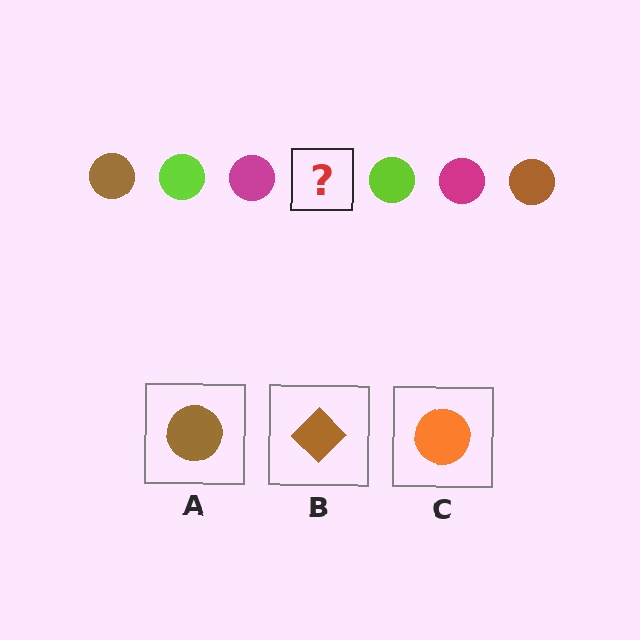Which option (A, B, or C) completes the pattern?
A.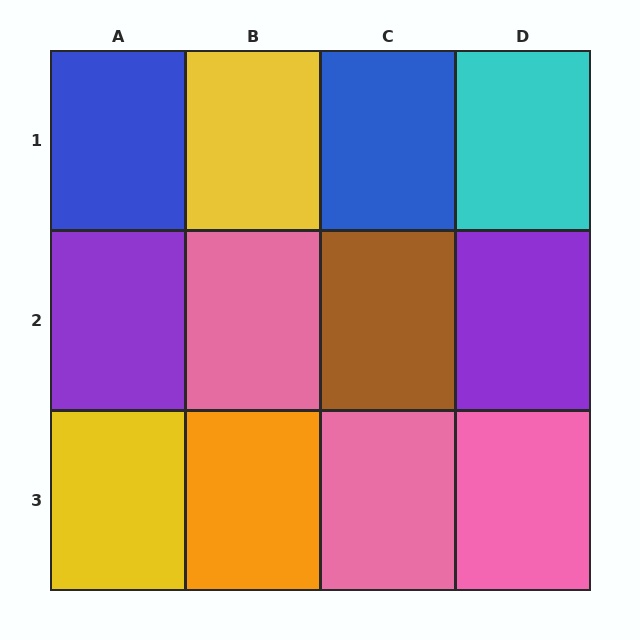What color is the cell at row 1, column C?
Blue.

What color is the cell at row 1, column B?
Yellow.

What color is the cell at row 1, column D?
Cyan.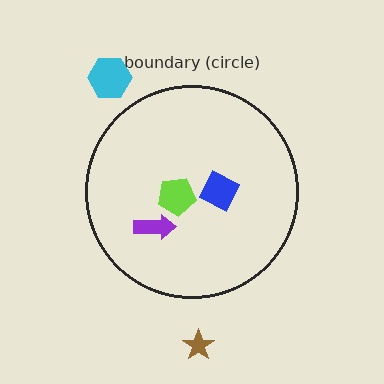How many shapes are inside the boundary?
3 inside, 2 outside.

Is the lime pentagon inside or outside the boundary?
Inside.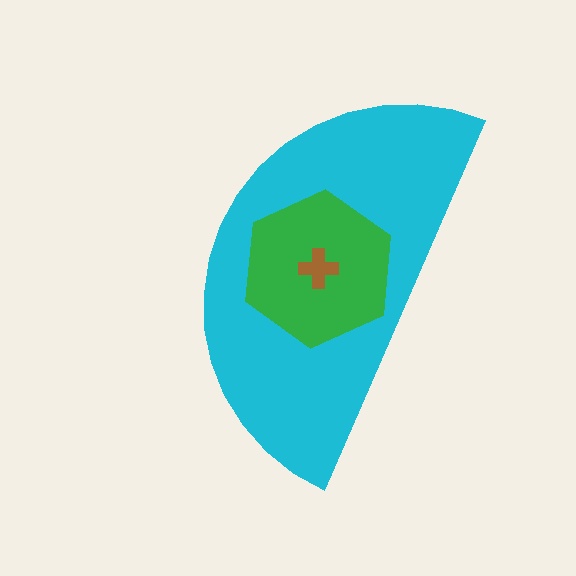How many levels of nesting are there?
3.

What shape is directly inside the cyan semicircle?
The green hexagon.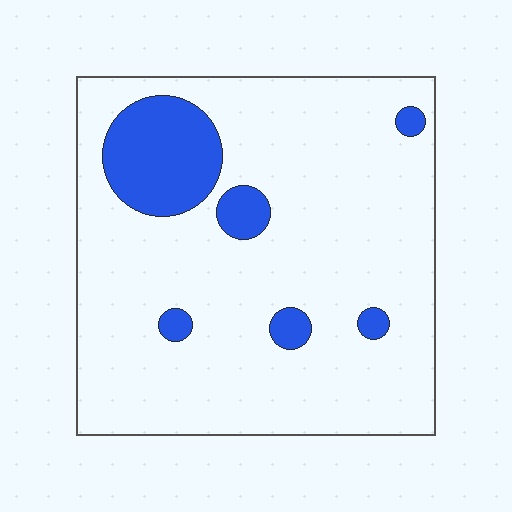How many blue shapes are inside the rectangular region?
6.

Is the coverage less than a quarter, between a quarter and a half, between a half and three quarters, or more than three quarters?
Less than a quarter.